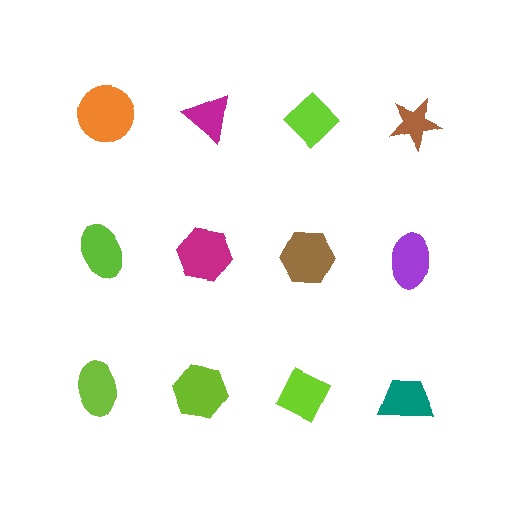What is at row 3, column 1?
A lime ellipse.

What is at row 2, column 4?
A purple ellipse.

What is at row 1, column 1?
An orange circle.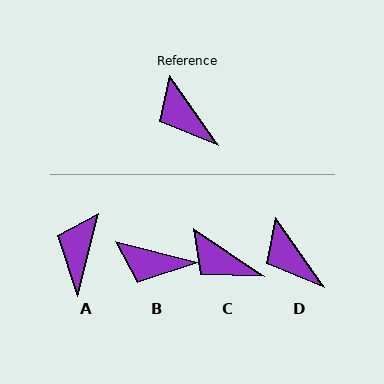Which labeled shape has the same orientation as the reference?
D.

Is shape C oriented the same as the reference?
No, it is off by about 21 degrees.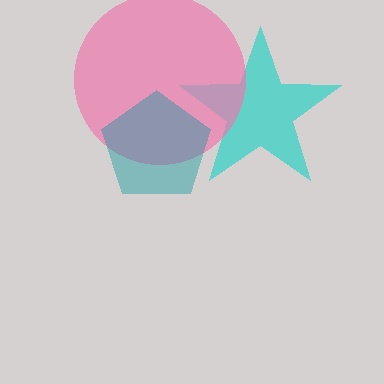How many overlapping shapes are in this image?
There are 3 overlapping shapes in the image.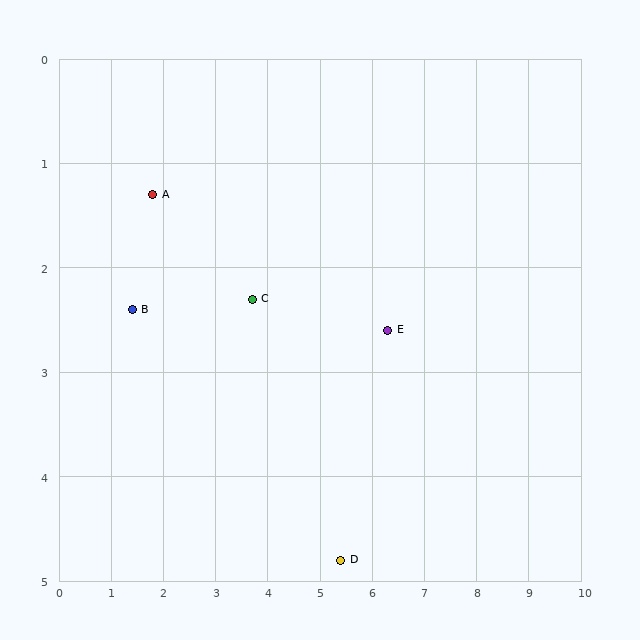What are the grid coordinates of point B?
Point B is at approximately (1.4, 2.4).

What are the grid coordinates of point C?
Point C is at approximately (3.7, 2.3).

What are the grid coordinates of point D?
Point D is at approximately (5.4, 4.8).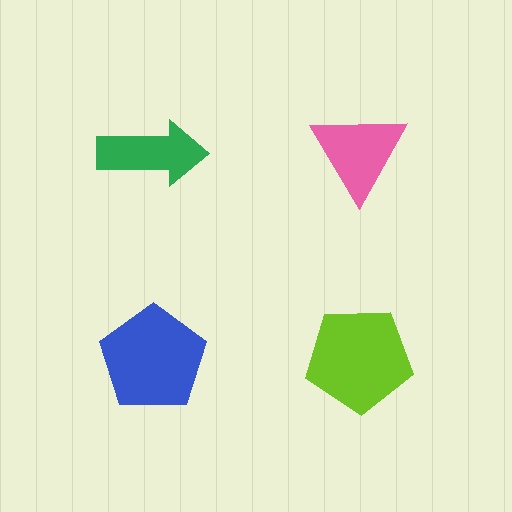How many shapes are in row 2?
2 shapes.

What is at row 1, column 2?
A pink triangle.